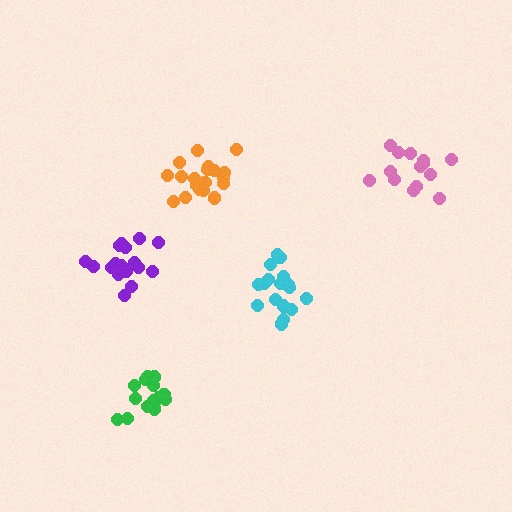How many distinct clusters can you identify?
There are 5 distinct clusters.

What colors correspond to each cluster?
The clusters are colored: green, orange, pink, cyan, purple.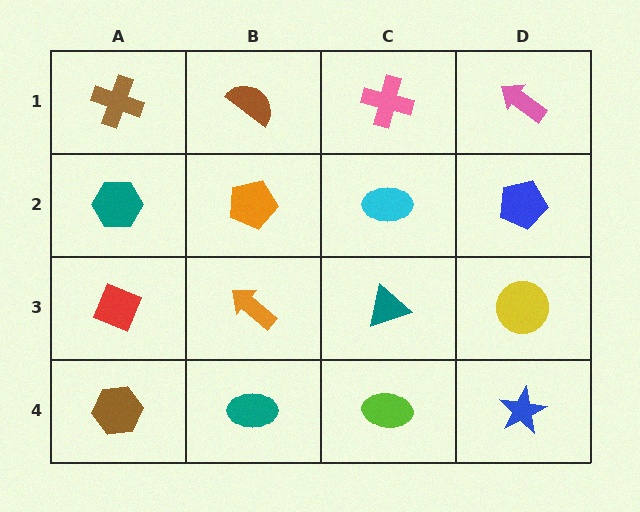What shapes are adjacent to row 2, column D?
A pink arrow (row 1, column D), a yellow circle (row 3, column D), a cyan ellipse (row 2, column C).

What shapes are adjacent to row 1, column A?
A teal hexagon (row 2, column A), a brown semicircle (row 1, column B).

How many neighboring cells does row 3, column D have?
3.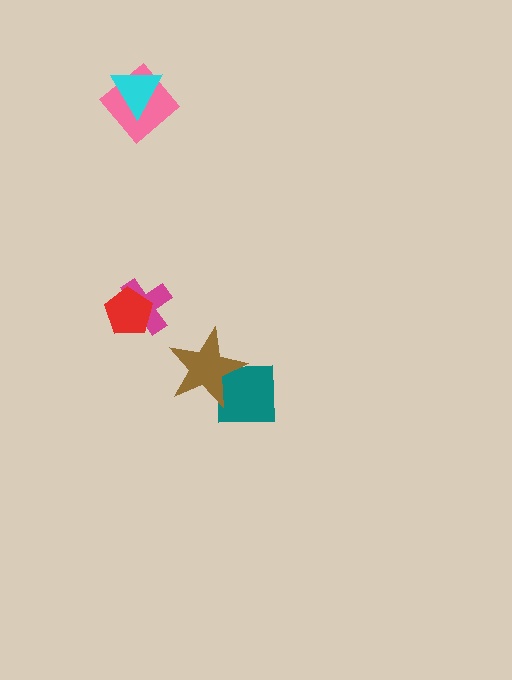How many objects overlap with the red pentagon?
1 object overlaps with the red pentagon.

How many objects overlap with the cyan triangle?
1 object overlaps with the cyan triangle.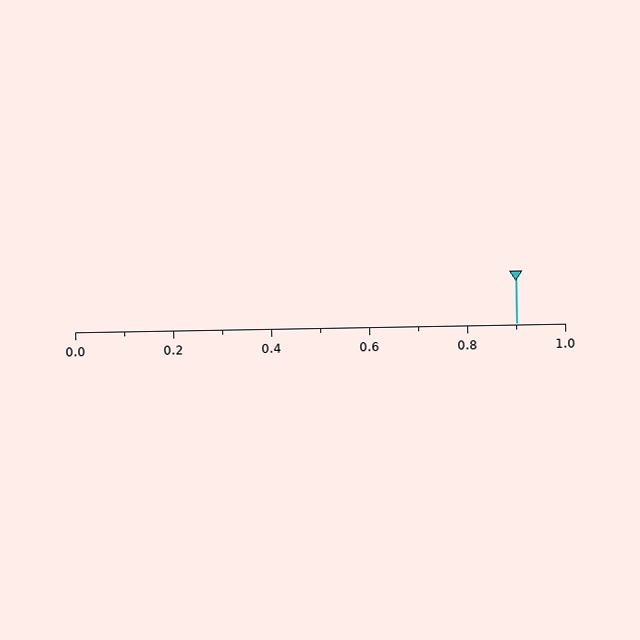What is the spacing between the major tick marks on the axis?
The major ticks are spaced 0.2 apart.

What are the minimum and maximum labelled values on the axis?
The axis runs from 0.0 to 1.0.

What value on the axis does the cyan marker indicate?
The marker indicates approximately 0.9.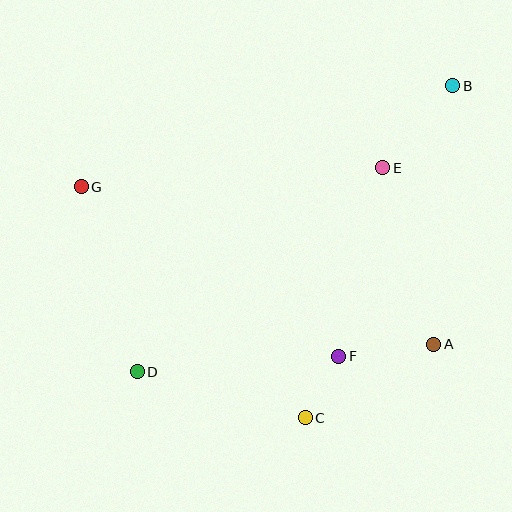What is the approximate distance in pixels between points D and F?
The distance between D and F is approximately 202 pixels.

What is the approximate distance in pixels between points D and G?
The distance between D and G is approximately 193 pixels.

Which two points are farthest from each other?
Points B and D are farthest from each other.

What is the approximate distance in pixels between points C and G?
The distance between C and G is approximately 322 pixels.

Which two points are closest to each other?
Points C and F are closest to each other.